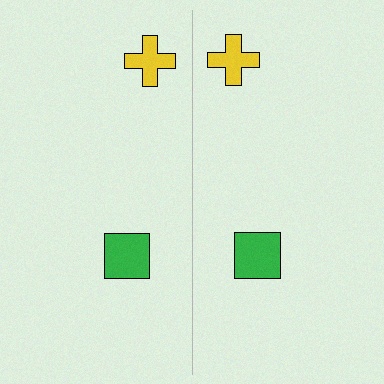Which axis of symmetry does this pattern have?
The pattern has a vertical axis of symmetry running through the center of the image.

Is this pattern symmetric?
Yes, this pattern has bilateral (reflection) symmetry.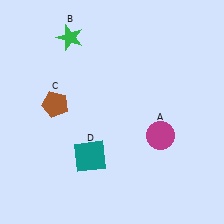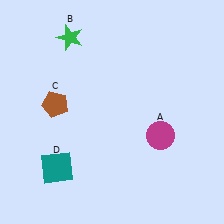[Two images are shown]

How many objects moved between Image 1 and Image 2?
1 object moved between the two images.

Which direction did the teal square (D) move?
The teal square (D) moved left.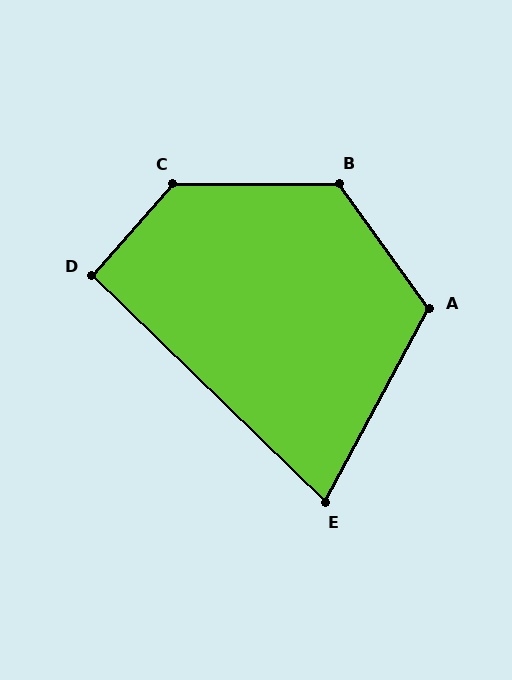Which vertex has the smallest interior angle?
E, at approximately 74 degrees.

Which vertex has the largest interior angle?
C, at approximately 132 degrees.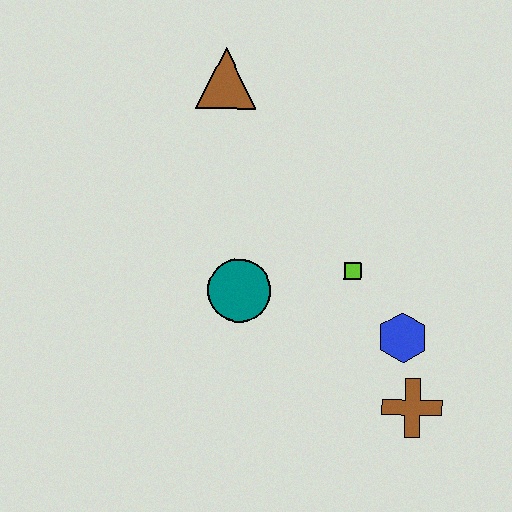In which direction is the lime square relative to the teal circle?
The lime square is to the right of the teal circle.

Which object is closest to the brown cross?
The blue hexagon is closest to the brown cross.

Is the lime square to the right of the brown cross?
No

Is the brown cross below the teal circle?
Yes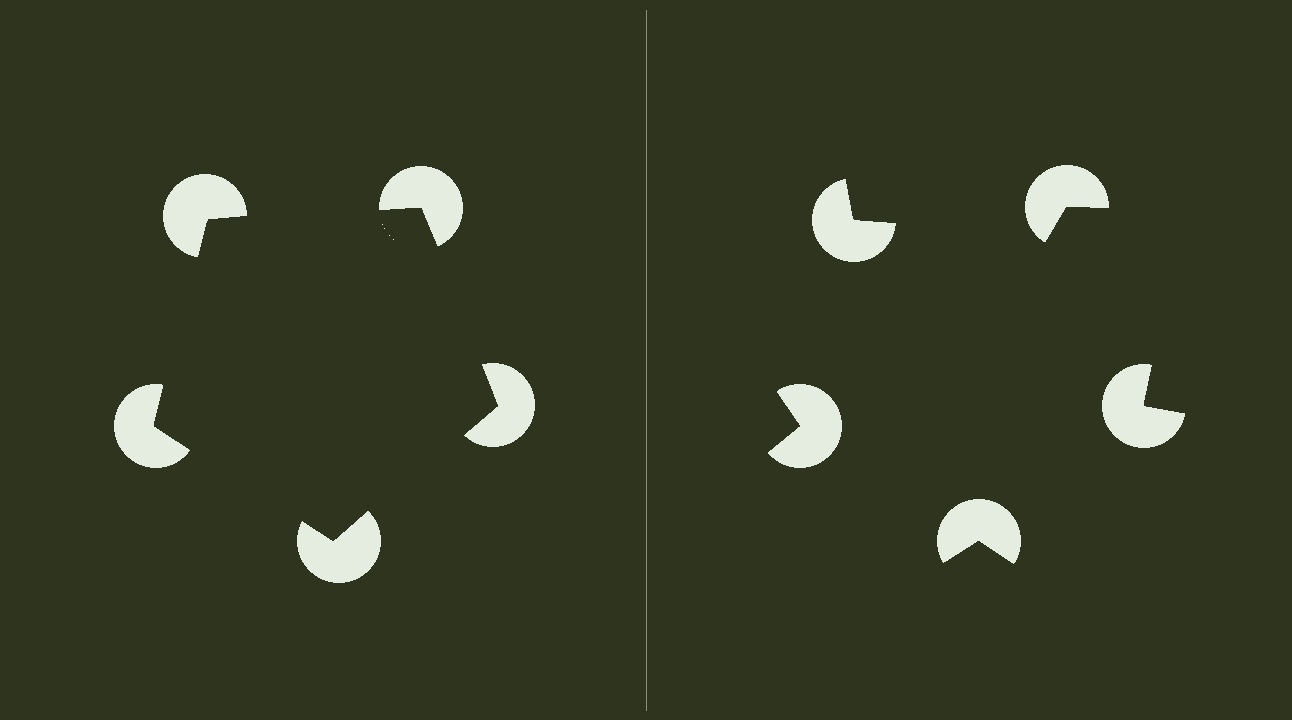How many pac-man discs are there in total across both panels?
10 — 5 on each side.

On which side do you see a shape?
An illusory pentagon appears on the left side. On the right side the wedge cuts are rotated, so no coherent shape forms.